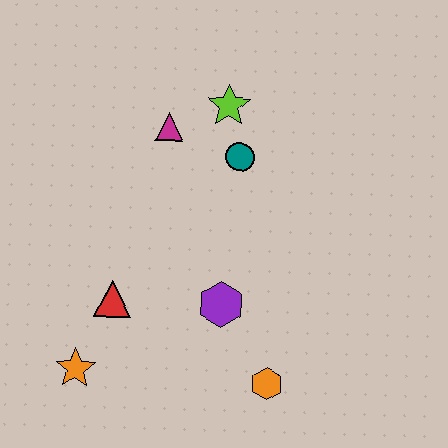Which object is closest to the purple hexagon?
The orange hexagon is closest to the purple hexagon.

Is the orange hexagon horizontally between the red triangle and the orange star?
No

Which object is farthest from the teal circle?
The orange star is farthest from the teal circle.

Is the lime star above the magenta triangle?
Yes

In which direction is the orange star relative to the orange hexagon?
The orange star is to the left of the orange hexagon.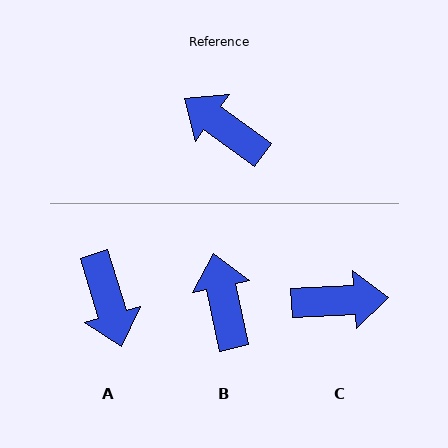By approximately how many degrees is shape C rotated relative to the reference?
Approximately 141 degrees clockwise.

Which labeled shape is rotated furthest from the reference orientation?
A, about 143 degrees away.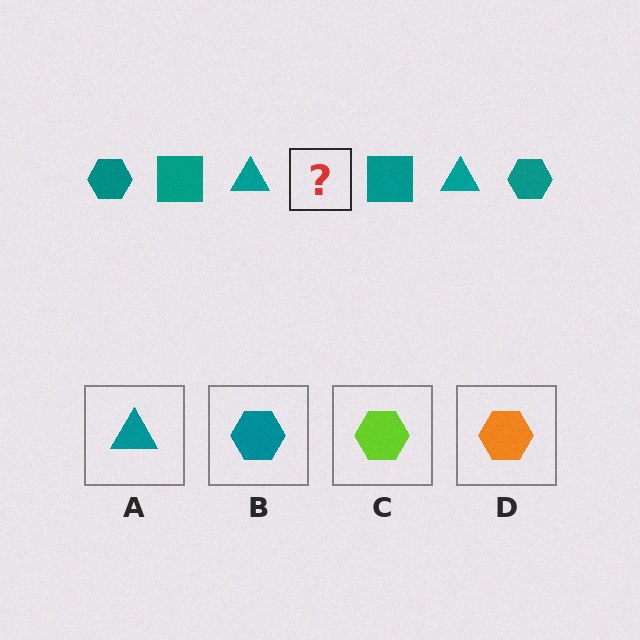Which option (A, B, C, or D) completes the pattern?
B.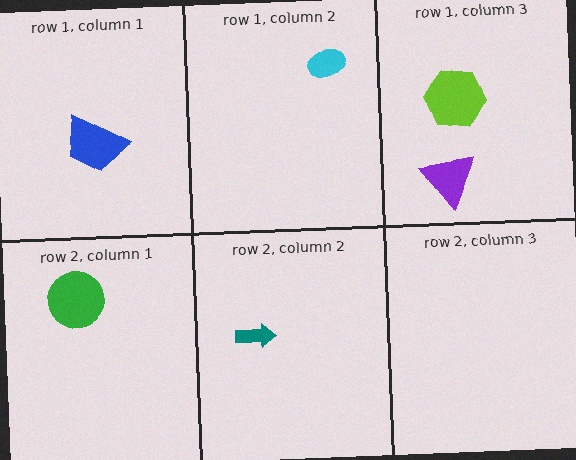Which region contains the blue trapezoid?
The row 1, column 1 region.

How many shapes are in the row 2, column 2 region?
1.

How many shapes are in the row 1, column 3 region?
2.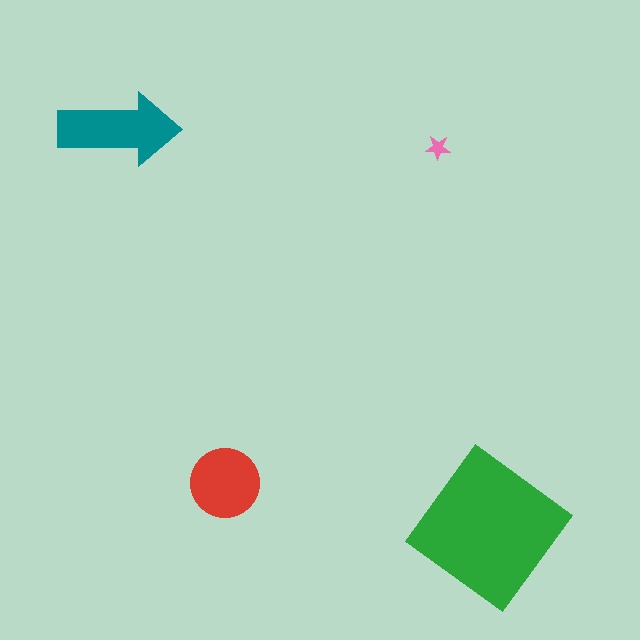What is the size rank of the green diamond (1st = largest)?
1st.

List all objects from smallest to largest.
The pink star, the red circle, the teal arrow, the green diamond.